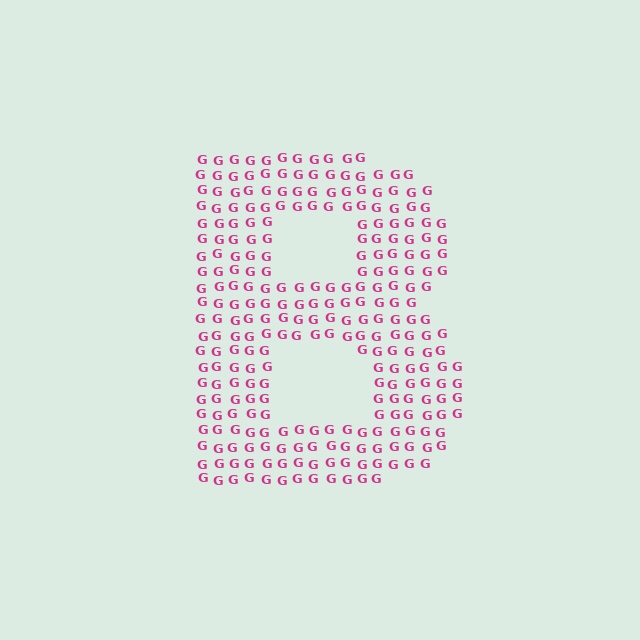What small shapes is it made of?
It is made of small letter G's.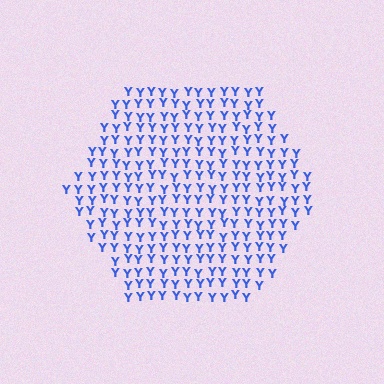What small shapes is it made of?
It is made of small letter Y's.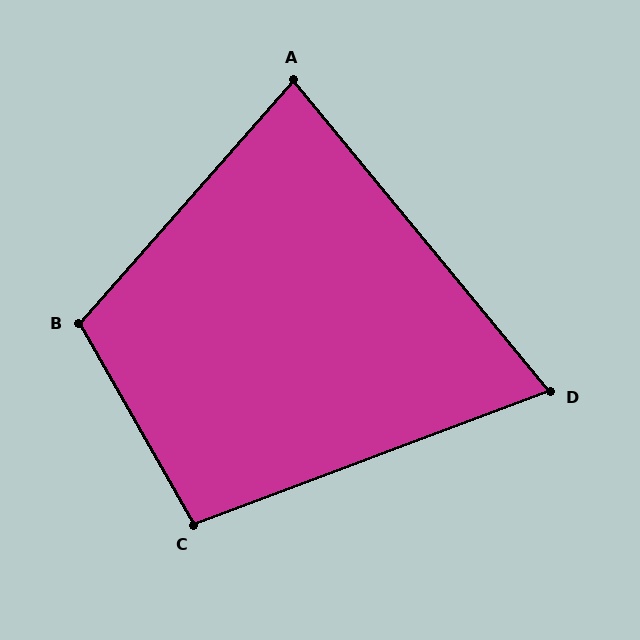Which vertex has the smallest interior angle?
D, at approximately 71 degrees.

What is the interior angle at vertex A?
Approximately 81 degrees (acute).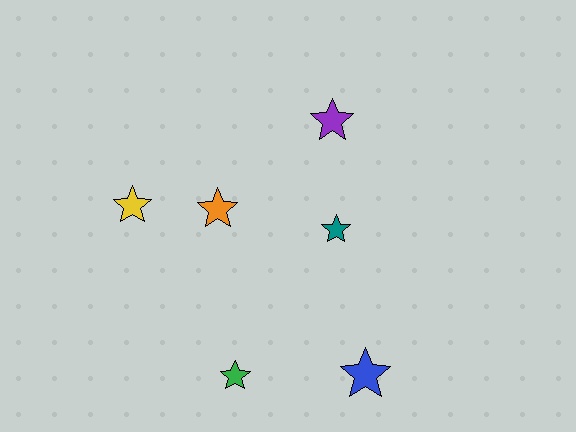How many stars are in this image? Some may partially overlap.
There are 6 stars.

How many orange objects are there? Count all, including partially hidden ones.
There is 1 orange object.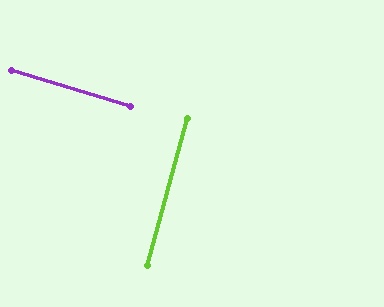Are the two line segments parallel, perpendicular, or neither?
Perpendicular — they meet at approximately 88°.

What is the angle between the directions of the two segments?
Approximately 88 degrees.